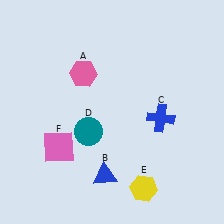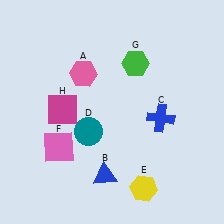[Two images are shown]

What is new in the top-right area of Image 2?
A green hexagon (G) was added in the top-right area of Image 2.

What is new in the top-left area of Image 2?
A magenta square (H) was added in the top-left area of Image 2.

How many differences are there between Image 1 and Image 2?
There are 2 differences between the two images.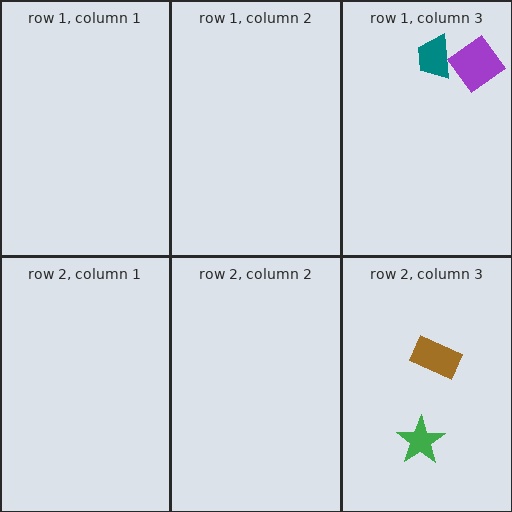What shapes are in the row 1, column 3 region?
The purple diamond, the teal trapezoid.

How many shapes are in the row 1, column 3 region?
2.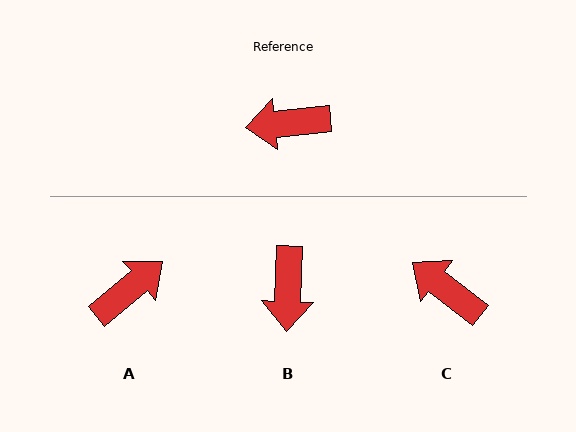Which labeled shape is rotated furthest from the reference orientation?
A, about 147 degrees away.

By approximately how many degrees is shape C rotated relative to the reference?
Approximately 44 degrees clockwise.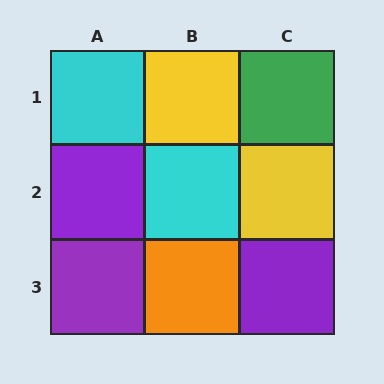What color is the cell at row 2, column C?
Yellow.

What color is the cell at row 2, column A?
Purple.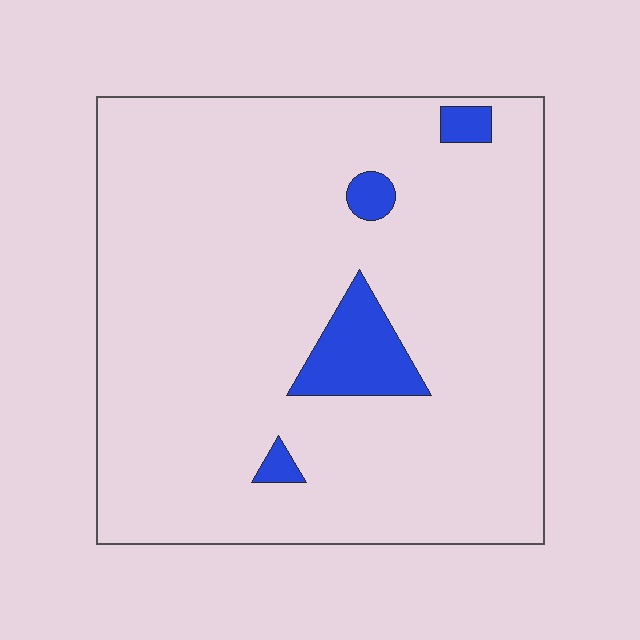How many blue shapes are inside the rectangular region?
4.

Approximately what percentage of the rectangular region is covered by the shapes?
Approximately 5%.